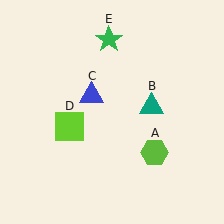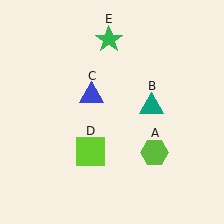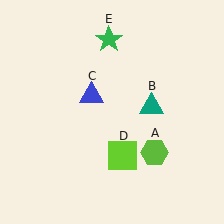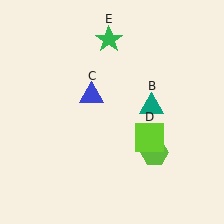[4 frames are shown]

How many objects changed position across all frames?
1 object changed position: lime square (object D).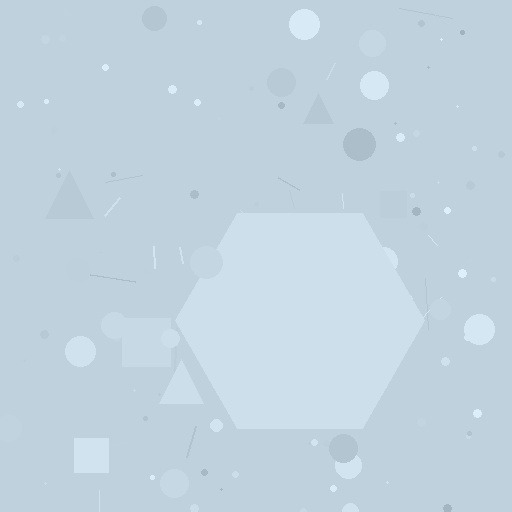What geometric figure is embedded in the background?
A hexagon is embedded in the background.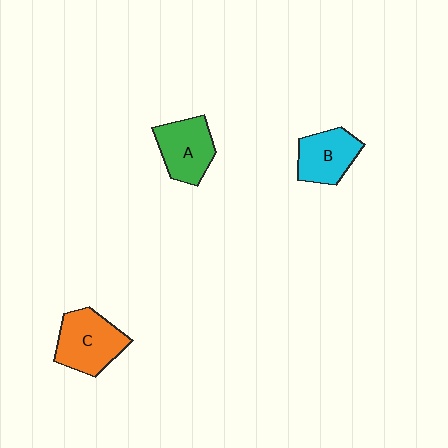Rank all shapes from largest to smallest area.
From largest to smallest: C (orange), A (green), B (cyan).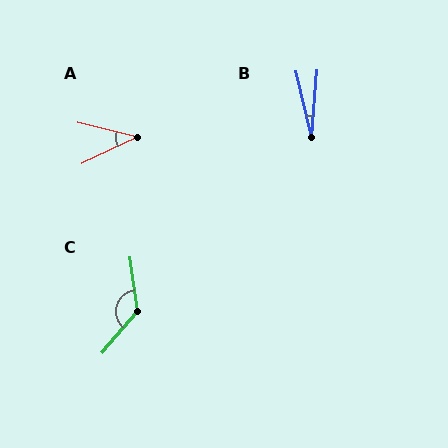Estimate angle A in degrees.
Approximately 39 degrees.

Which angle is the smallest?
B, at approximately 17 degrees.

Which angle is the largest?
C, at approximately 132 degrees.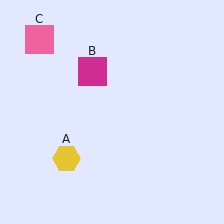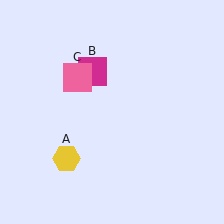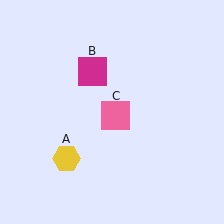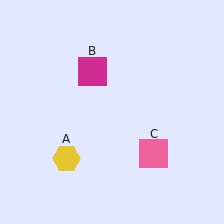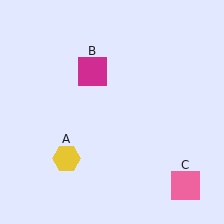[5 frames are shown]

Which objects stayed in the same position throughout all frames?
Yellow hexagon (object A) and magenta square (object B) remained stationary.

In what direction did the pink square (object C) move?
The pink square (object C) moved down and to the right.